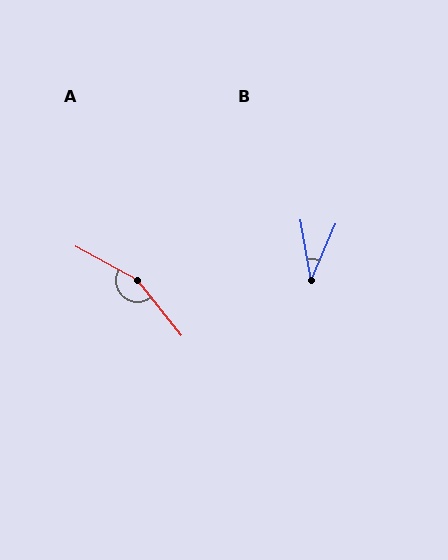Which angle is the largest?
A, at approximately 157 degrees.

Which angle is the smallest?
B, at approximately 33 degrees.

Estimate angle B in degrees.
Approximately 33 degrees.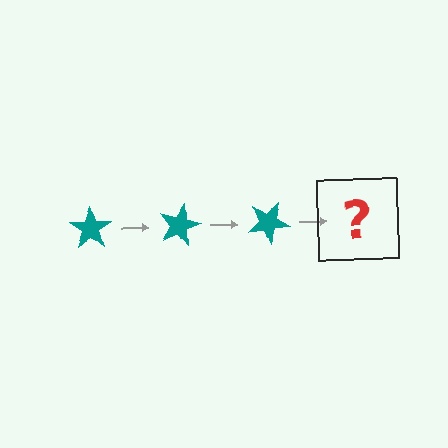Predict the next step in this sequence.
The next step is a teal star rotated 45 degrees.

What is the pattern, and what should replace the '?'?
The pattern is that the star rotates 15 degrees each step. The '?' should be a teal star rotated 45 degrees.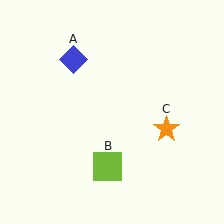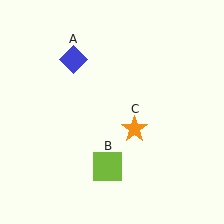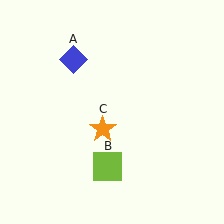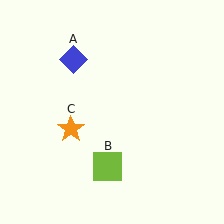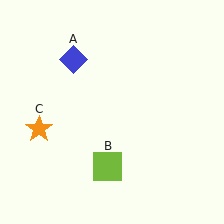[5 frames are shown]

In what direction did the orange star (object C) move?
The orange star (object C) moved left.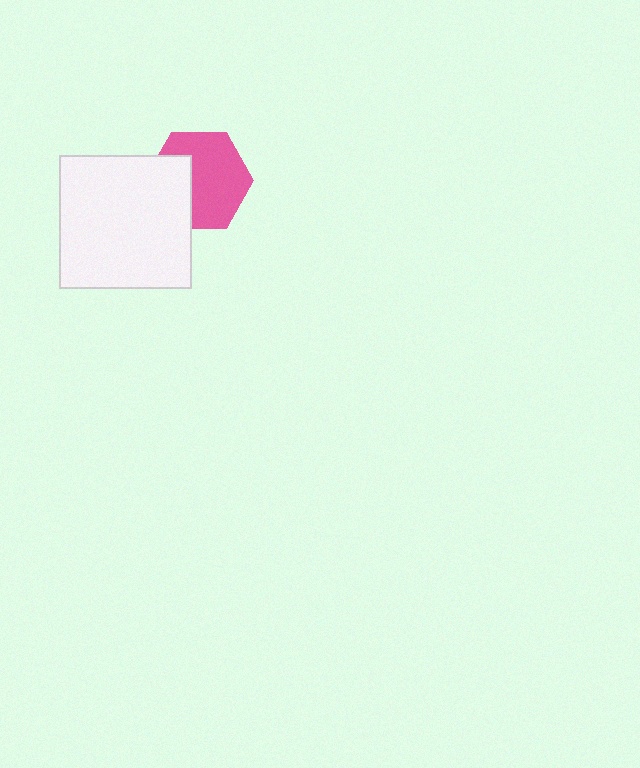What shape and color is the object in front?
The object in front is a white square.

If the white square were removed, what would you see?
You would see the complete pink hexagon.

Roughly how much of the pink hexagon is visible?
Most of it is visible (roughly 67%).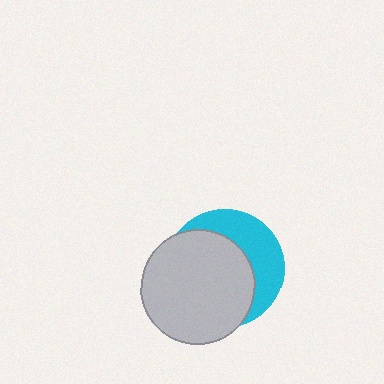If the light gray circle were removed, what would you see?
You would see the complete cyan circle.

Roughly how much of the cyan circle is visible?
A small part of it is visible (roughly 37%).